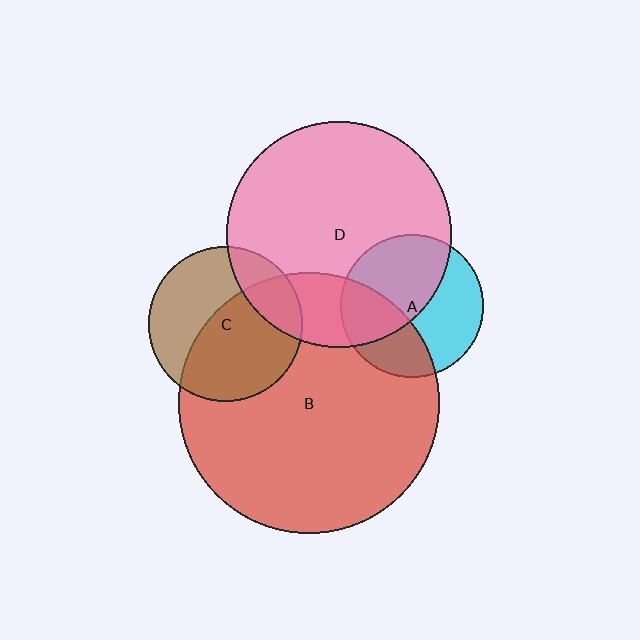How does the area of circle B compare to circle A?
Approximately 3.3 times.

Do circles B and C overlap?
Yes.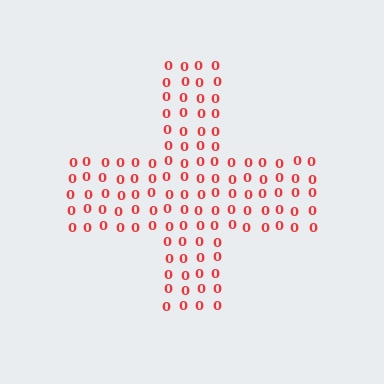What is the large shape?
The large shape is a cross.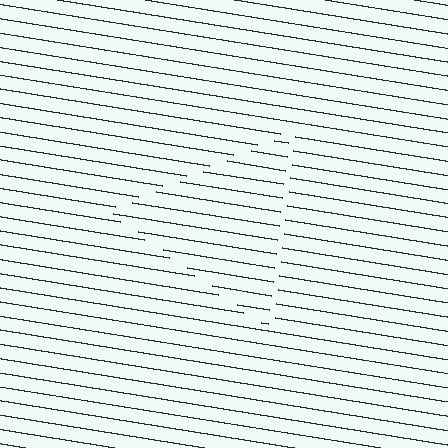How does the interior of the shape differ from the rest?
The interior of the shape contains the same grating, shifted by half a period — the contour is defined by the phase discontinuity where line-ends from the inner and outer gratings abut.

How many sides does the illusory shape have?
3 sides — the line-ends trace a triangle.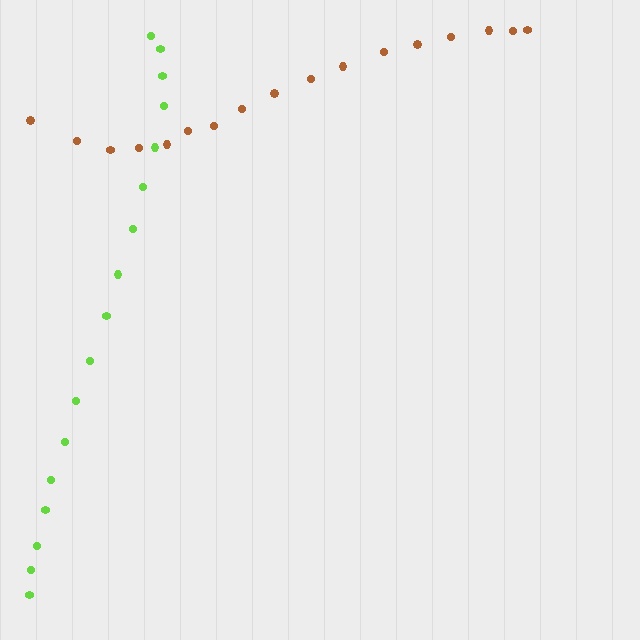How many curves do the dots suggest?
There are 2 distinct paths.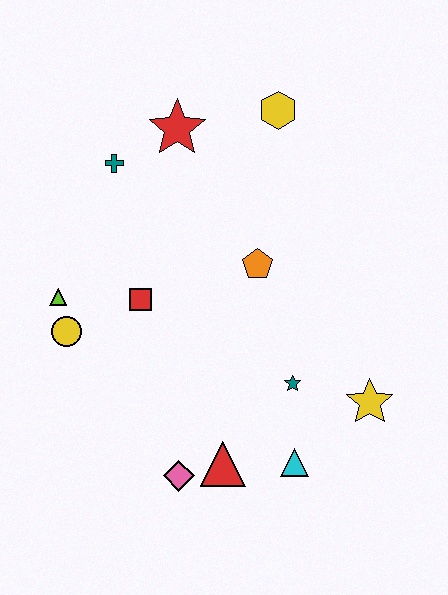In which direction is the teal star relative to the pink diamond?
The teal star is to the right of the pink diamond.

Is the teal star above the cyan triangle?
Yes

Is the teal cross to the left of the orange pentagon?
Yes